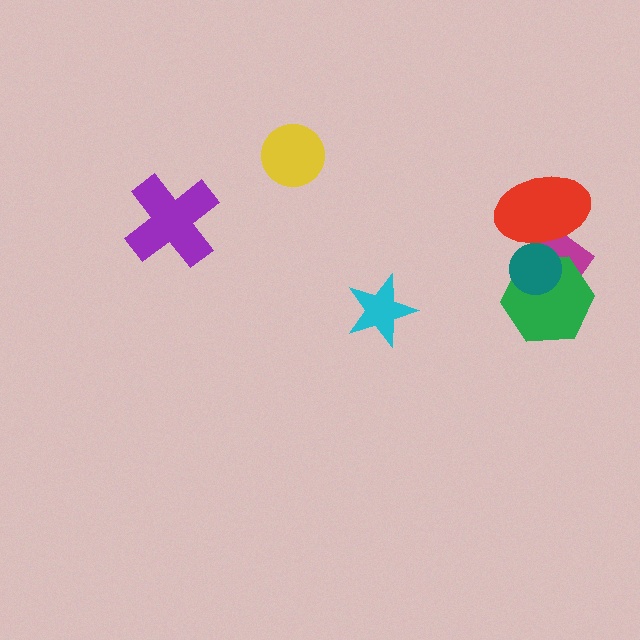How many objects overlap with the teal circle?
3 objects overlap with the teal circle.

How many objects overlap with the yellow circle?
0 objects overlap with the yellow circle.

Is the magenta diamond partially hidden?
Yes, it is partially covered by another shape.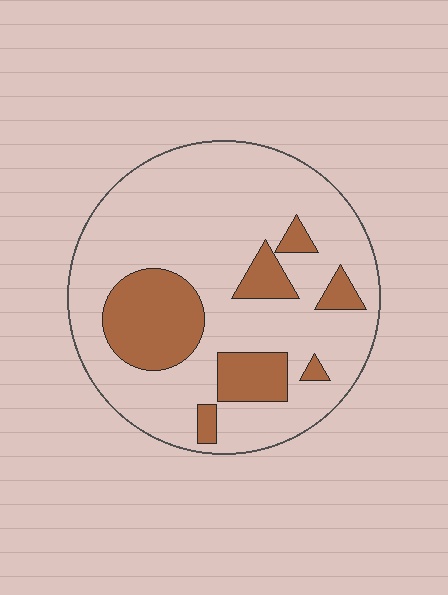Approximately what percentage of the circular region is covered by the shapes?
Approximately 20%.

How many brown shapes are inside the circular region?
7.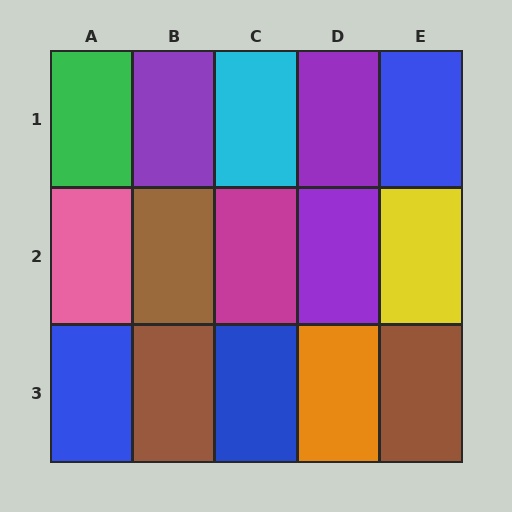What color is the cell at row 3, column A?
Blue.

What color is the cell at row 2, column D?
Purple.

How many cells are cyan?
1 cell is cyan.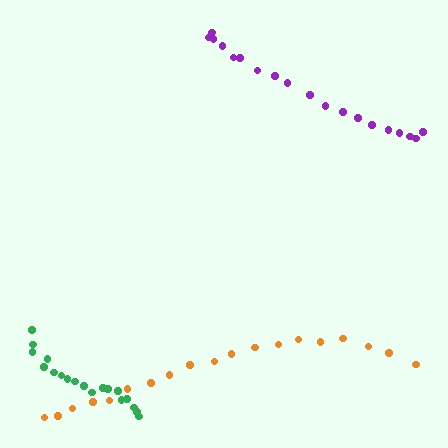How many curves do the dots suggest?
There are 3 distinct paths.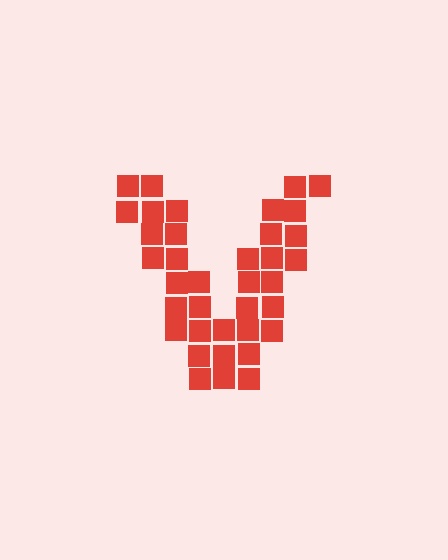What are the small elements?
The small elements are squares.